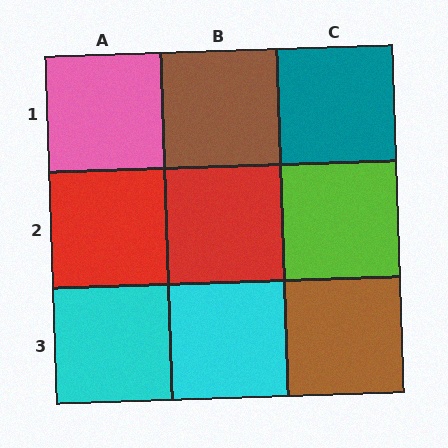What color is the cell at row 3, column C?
Brown.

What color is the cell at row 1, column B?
Brown.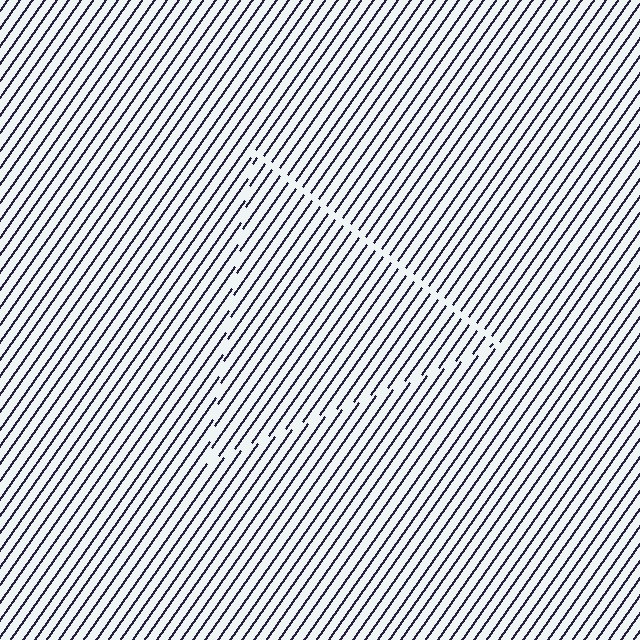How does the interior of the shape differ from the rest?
The interior of the shape contains the same grating, shifted by half a period — the contour is defined by the phase discontinuity where line-ends from the inner and outer gratings abut.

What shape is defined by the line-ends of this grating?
An illusory triangle. The interior of the shape contains the same grating, shifted by half a period — the contour is defined by the phase discontinuity where line-ends from the inner and outer gratings abut.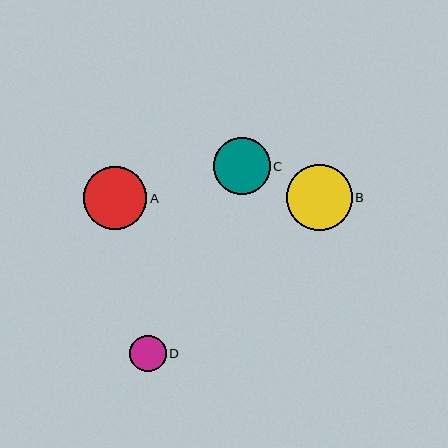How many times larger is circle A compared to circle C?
Circle A is approximately 1.1 times the size of circle C.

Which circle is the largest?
Circle B is the largest with a size of approximately 66 pixels.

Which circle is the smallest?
Circle D is the smallest with a size of approximately 36 pixels.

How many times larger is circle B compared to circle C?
Circle B is approximately 1.2 times the size of circle C.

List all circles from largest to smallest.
From largest to smallest: B, A, C, D.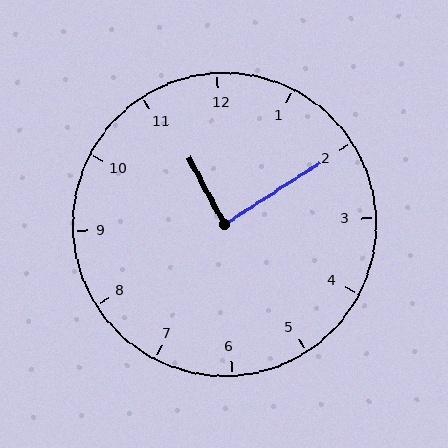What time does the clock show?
11:10.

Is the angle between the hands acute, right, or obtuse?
It is right.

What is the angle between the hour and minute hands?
Approximately 85 degrees.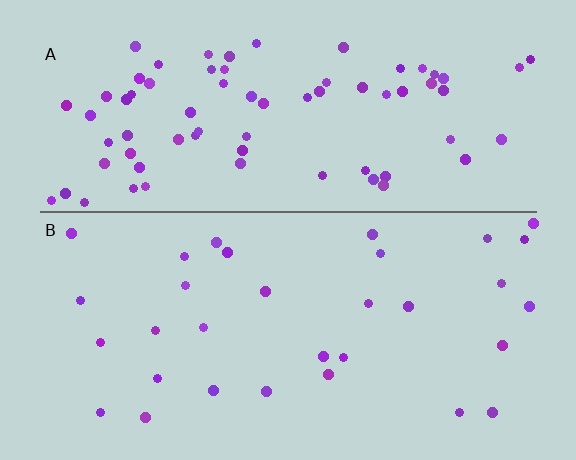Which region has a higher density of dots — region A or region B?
A (the top).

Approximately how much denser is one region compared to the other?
Approximately 2.4× — region A over region B.